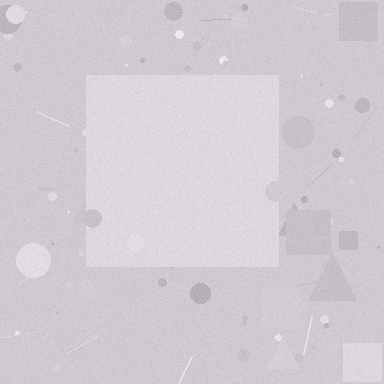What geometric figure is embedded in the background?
A square is embedded in the background.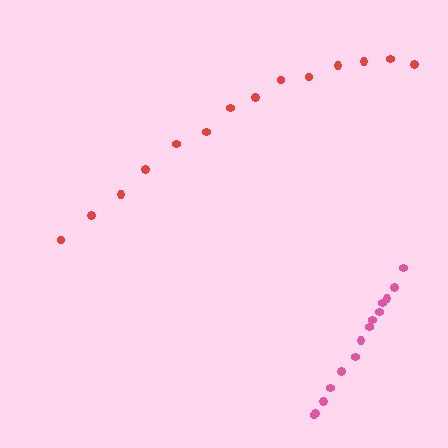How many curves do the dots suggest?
There are 2 distinct paths.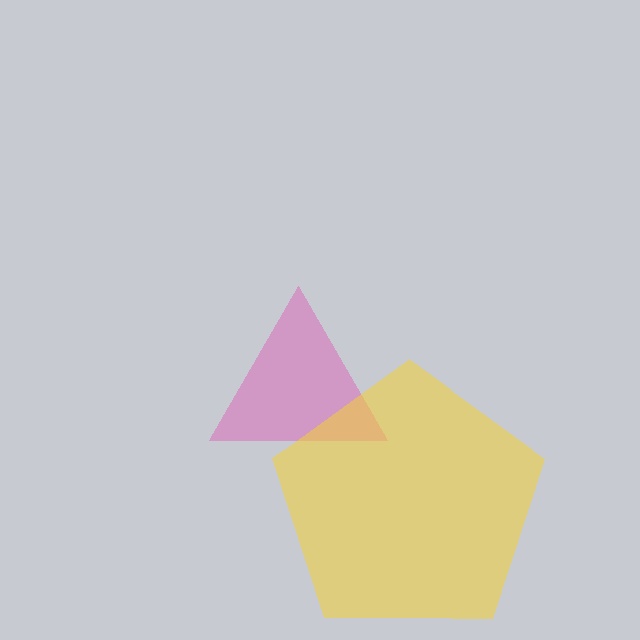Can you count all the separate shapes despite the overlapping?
Yes, there are 2 separate shapes.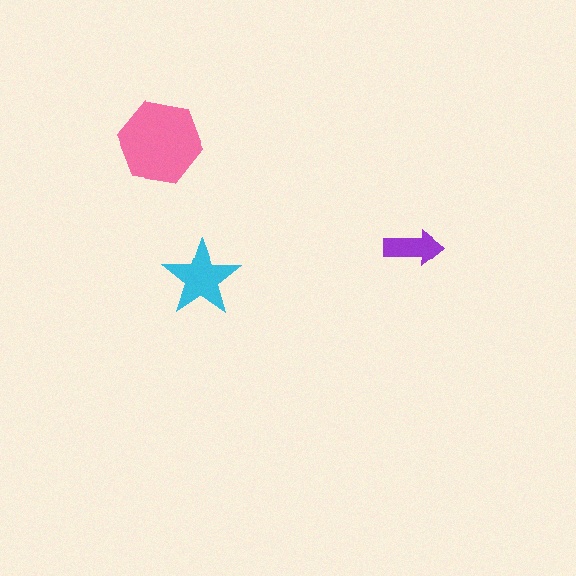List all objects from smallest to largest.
The purple arrow, the cyan star, the pink hexagon.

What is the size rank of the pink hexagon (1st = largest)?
1st.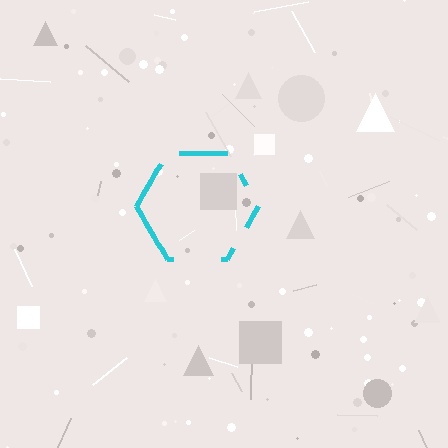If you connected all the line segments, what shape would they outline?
They would outline a hexagon.